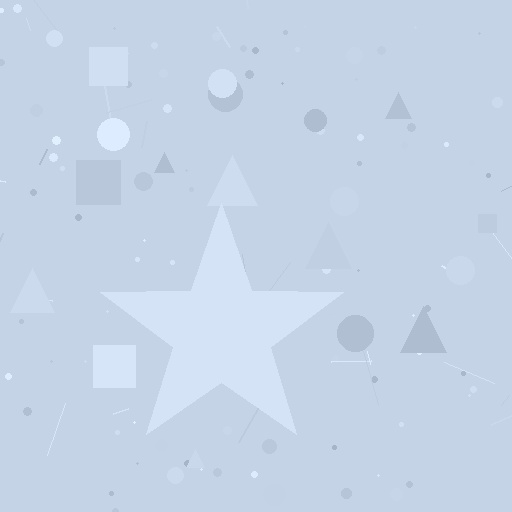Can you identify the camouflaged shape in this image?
The camouflaged shape is a star.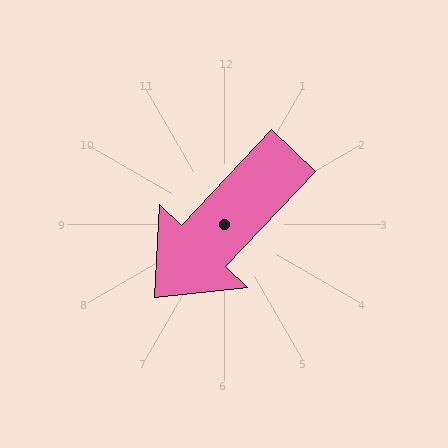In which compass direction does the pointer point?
Southwest.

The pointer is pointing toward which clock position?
Roughly 7 o'clock.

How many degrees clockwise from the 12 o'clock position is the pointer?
Approximately 224 degrees.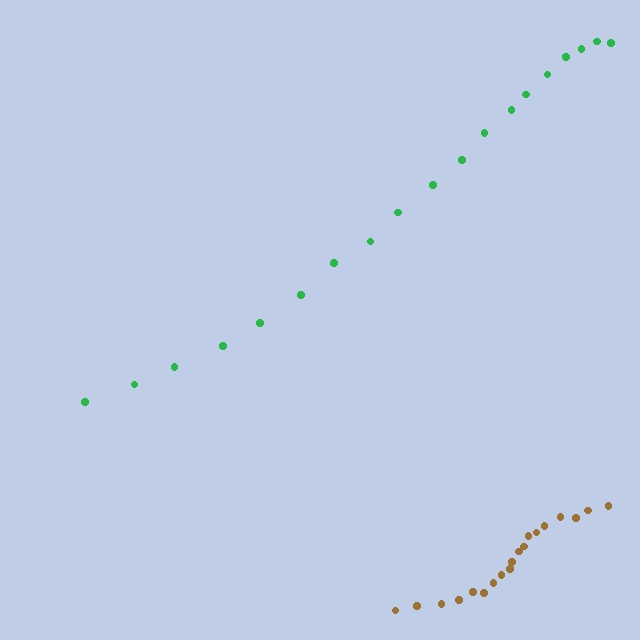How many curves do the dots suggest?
There are 2 distinct paths.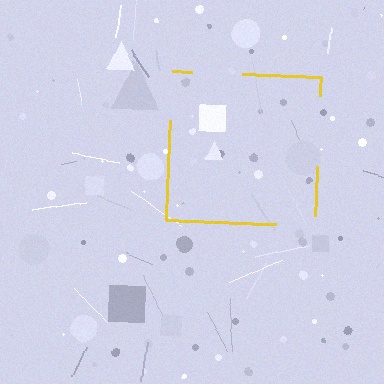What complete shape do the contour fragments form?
The contour fragments form a square.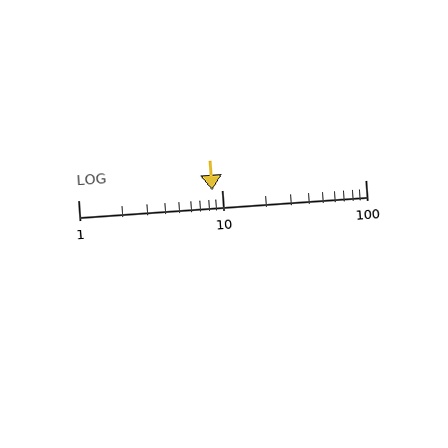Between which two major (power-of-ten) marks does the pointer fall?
The pointer is between 1 and 10.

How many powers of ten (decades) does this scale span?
The scale spans 2 decades, from 1 to 100.